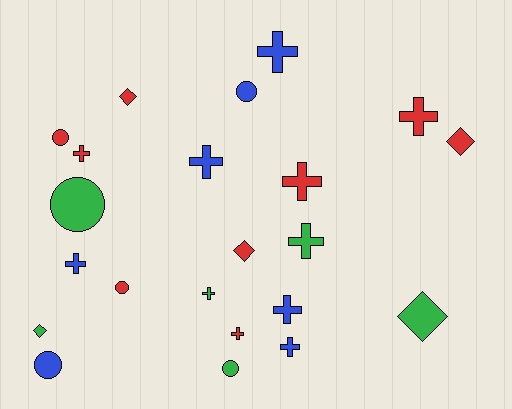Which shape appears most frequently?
Cross, with 11 objects.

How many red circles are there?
There are 2 red circles.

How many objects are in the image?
There are 22 objects.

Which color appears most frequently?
Red, with 9 objects.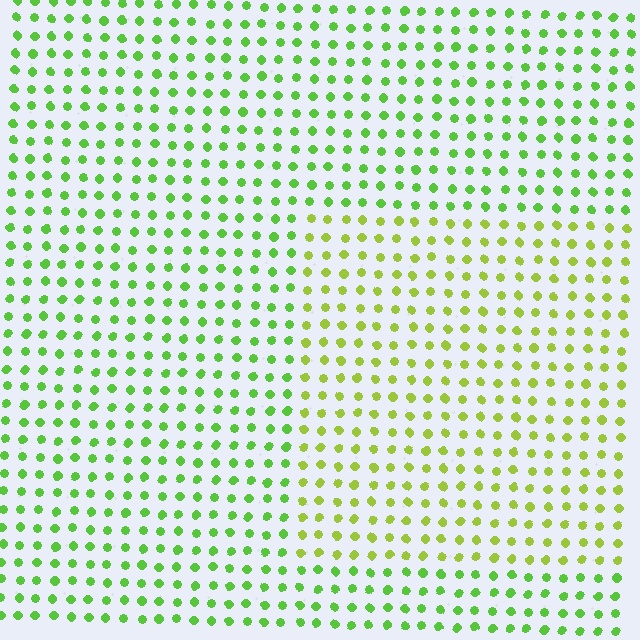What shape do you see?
I see a rectangle.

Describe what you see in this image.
The image is filled with small lime elements in a uniform arrangement. A rectangle-shaped region is visible where the elements are tinted to a slightly different hue, forming a subtle color boundary.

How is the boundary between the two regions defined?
The boundary is defined purely by a slight shift in hue (about 29 degrees). Spacing, size, and orientation are identical on both sides.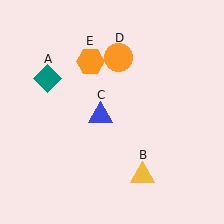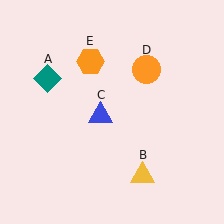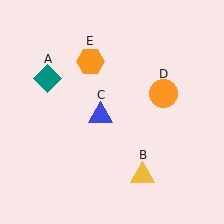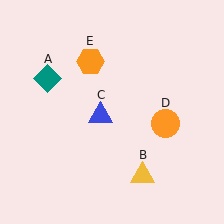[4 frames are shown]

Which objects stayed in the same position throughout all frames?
Teal diamond (object A) and yellow triangle (object B) and blue triangle (object C) and orange hexagon (object E) remained stationary.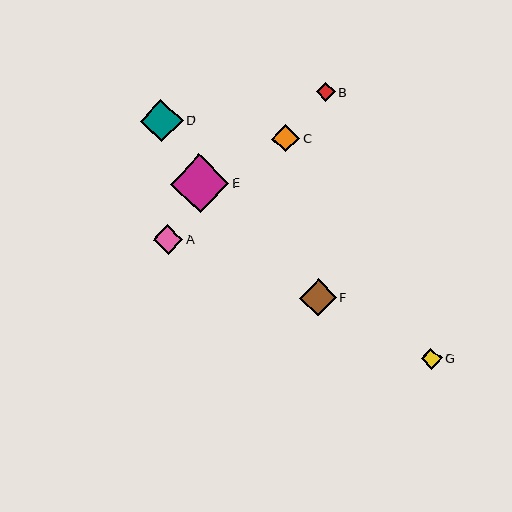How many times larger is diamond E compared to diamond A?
Diamond E is approximately 2.0 times the size of diamond A.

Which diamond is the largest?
Diamond E is the largest with a size of approximately 58 pixels.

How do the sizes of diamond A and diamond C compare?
Diamond A and diamond C are approximately the same size.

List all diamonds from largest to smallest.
From largest to smallest: E, D, F, A, C, G, B.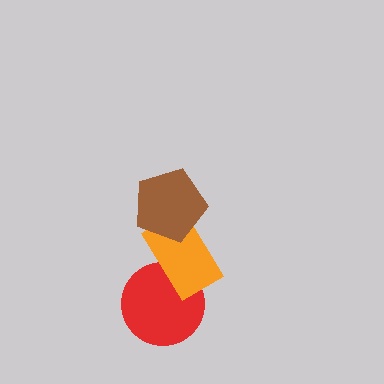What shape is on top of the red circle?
The orange rectangle is on top of the red circle.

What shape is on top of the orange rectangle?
The brown pentagon is on top of the orange rectangle.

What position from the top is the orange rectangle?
The orange rectangle is 2nd from the top.